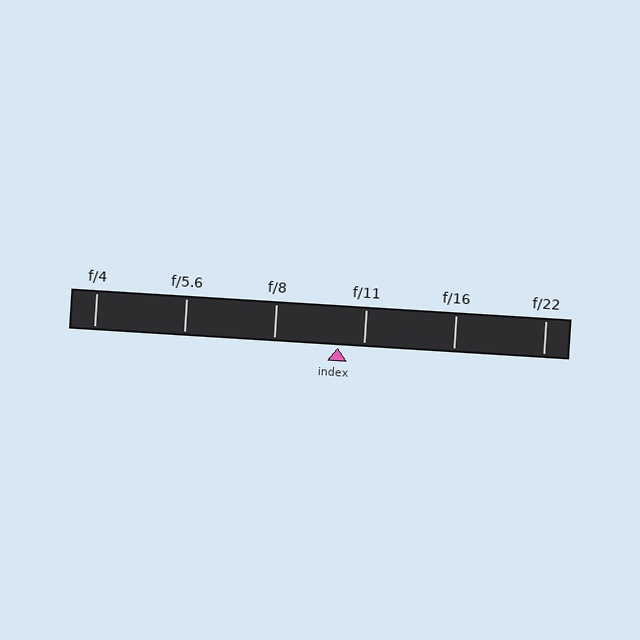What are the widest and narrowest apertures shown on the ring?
The widest aperture shown is f/4 and the narrowest is f/22.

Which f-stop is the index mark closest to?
The index mark is closest to f/11.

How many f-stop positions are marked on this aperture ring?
There are 6 f-stop positions marked.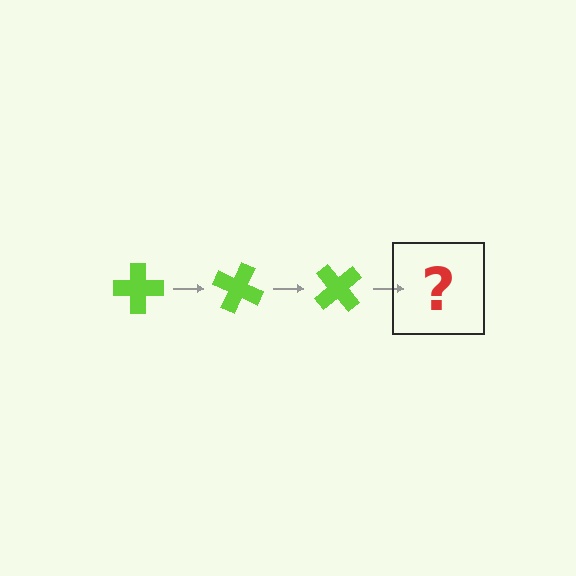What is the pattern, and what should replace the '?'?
The pattern is that the cross rotates 25 degrees each step. The '?' should be a lime cross rotated 75 degrees.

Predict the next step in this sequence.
The next step is a lime cross rotated 75 degrees.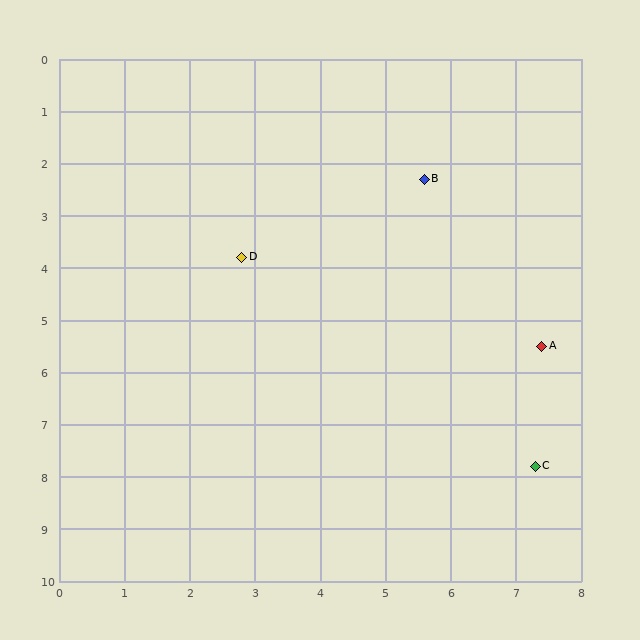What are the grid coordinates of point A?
Point A is at approximately (7.4, 5.5).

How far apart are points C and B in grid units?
Points C and B are about 5.8 grid units apart.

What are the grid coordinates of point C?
Point C is at approximately (7.3, 7.8).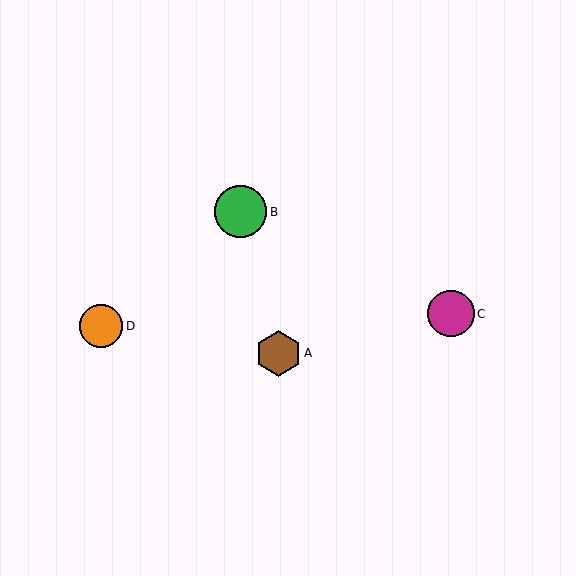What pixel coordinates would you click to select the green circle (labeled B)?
Click at (241, 212) to select the green circle B.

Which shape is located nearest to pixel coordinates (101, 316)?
The orange circle (labeled D) at (101, 326) is nearest to that location.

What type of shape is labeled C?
Shape C is a magenta circle.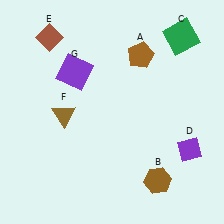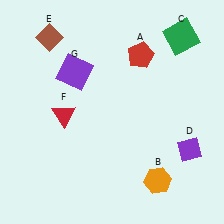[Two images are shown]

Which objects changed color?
A changed from brown to red. B changed from brown to orange. F changed from brown to red.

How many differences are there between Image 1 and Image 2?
There are 3 differences between the two images.